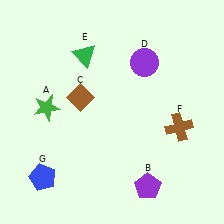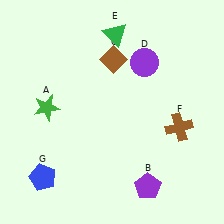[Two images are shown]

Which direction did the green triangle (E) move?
The green triangle (E) moved right.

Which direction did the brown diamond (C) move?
The brown diamond (C) moved up.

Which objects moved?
The objects that moved are: the brown diamond (C), the green triangle (E).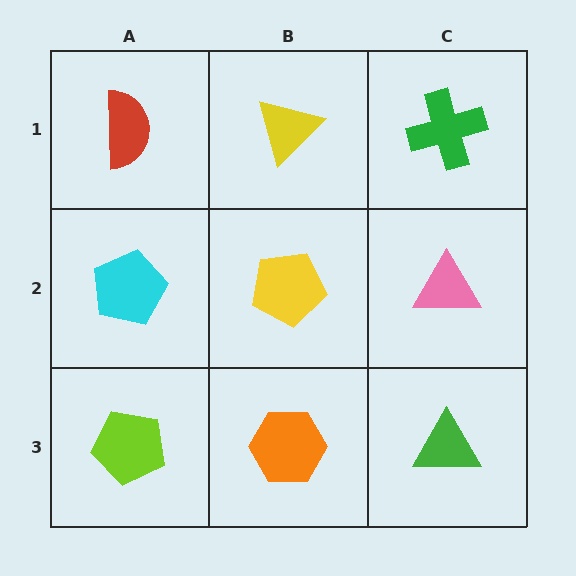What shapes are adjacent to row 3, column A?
A cyan pentagon (row 2, column A), an orange hexagon (row 3, column B).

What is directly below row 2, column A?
A lime pentagon.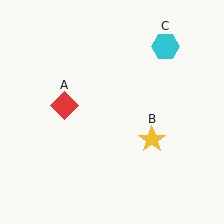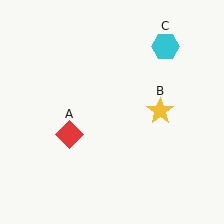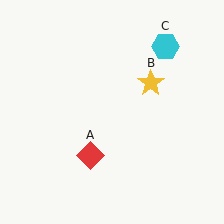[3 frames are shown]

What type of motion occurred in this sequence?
The red diamond (object A), yellow star (object B) rotated counterclockwise around the center of the scene.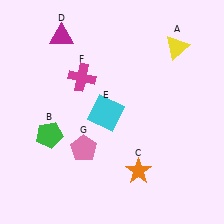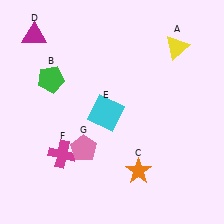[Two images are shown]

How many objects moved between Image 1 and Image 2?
3 objects moved between the two images.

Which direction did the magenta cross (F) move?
The magenta cross (F) moved down.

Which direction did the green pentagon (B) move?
The green pentagon (B) moved up.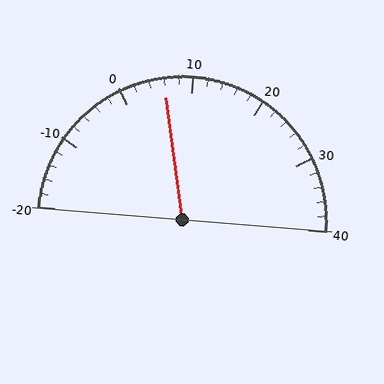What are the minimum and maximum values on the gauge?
The gauge ranges from -20 to 40.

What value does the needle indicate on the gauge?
The needle indicates approximately 6.